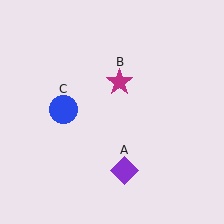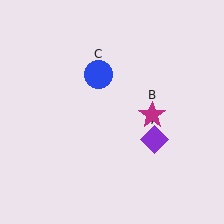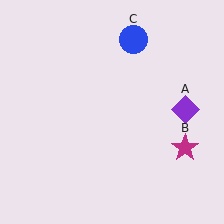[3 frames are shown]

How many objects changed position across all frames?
3 objects changed position: purple diamond (object A), magenta star (object B), blue circle (object C).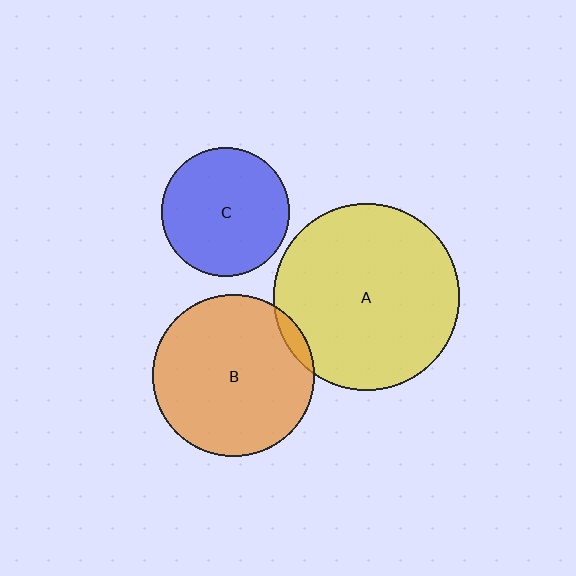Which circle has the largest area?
Circle A (yellow).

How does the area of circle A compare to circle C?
Approximately 2.1 times.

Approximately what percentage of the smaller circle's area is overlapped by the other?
Approximately 5%.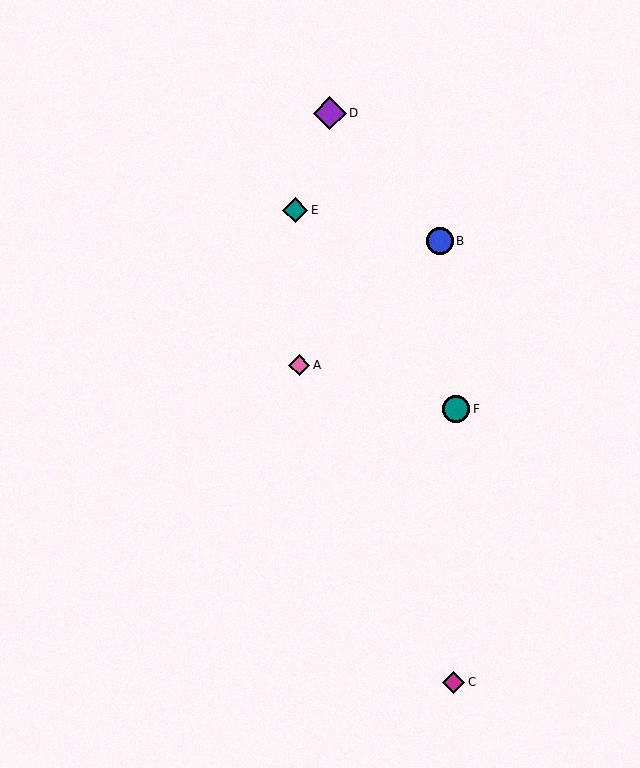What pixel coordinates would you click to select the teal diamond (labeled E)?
Click at (295, 210) to select the teal diamond E.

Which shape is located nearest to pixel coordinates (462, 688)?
The magenta diamond (labeled C) at (454, 682) is nearest to that location.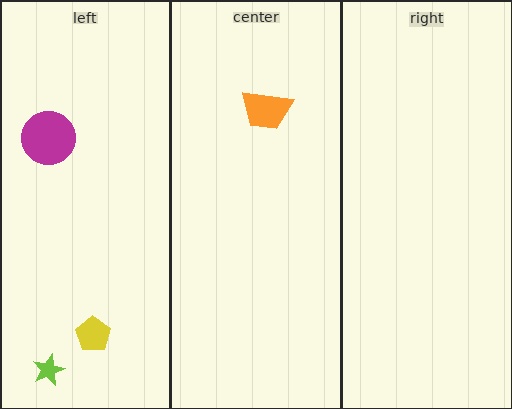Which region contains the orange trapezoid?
The center region.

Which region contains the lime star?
The left region.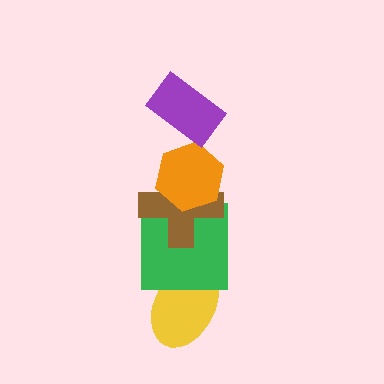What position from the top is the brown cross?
The brown cross is 3rd from the top.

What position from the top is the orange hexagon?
The orange hexagon is 2nd from the top.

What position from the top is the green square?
The green square is 4th from the top.